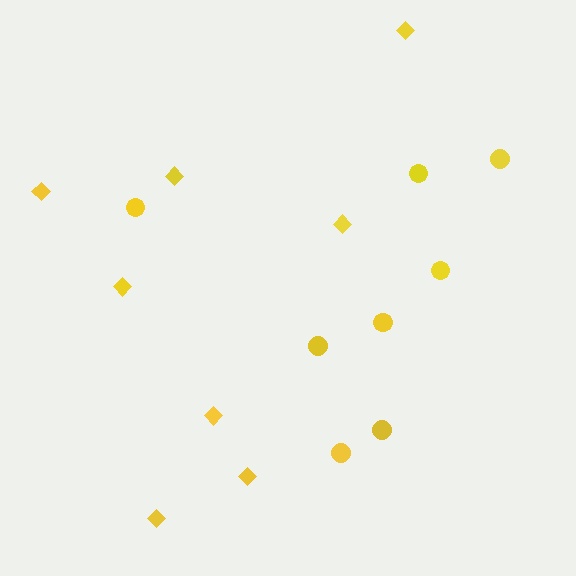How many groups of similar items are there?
There are 2 groups: one group of circles (8) and one group of diamonds (8).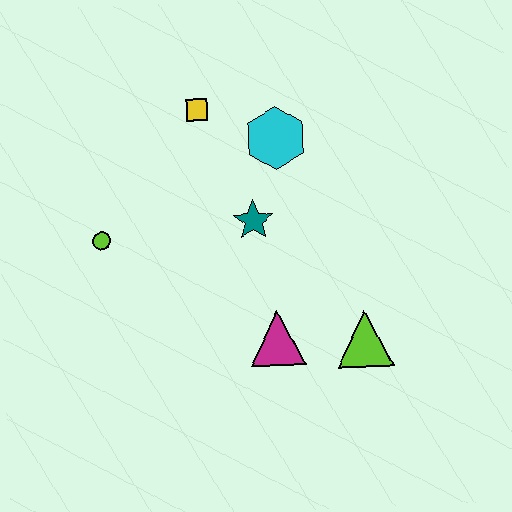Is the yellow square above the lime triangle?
Yes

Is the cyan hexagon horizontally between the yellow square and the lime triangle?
Yes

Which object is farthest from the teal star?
The lime triangle is farthest from the teal star.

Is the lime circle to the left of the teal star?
Yes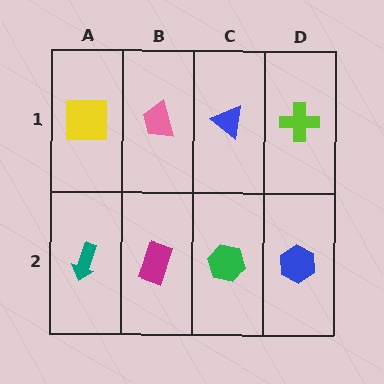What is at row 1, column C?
A blue triangle.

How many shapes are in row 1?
4 shapes.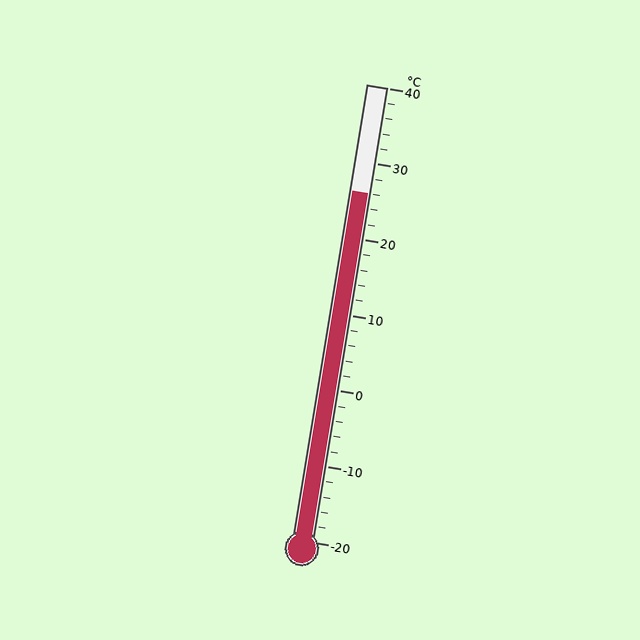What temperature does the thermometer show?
The thermometer shows approximately 26°C.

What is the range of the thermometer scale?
The thermometer scale ranges from -20°C to 40°C.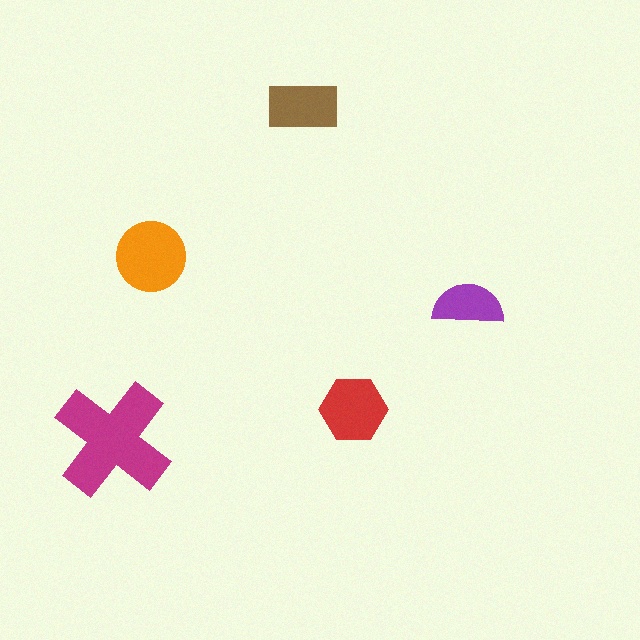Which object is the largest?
The magenta cross.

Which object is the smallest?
The purple semicircle.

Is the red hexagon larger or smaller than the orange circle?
Smaller.